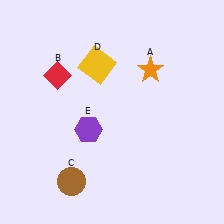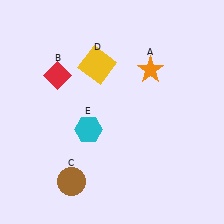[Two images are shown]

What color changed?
The hexagon (E) changed from purple in Image 1 to cyan in Image 2.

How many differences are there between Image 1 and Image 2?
There is 1 difference between the two images.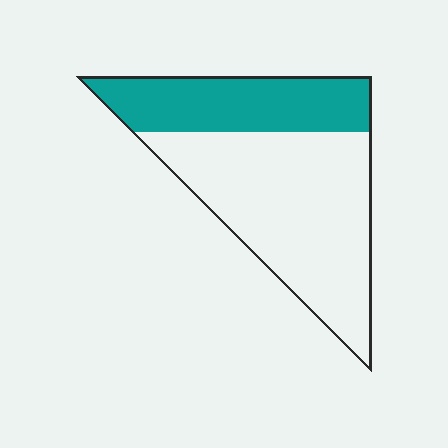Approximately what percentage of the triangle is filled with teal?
Approximately 35%.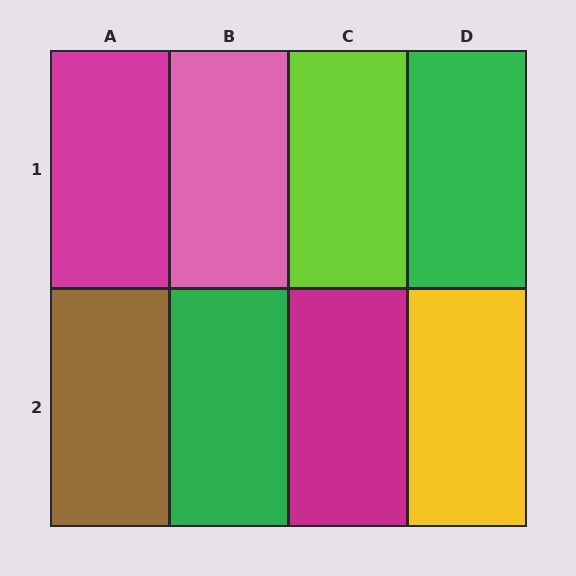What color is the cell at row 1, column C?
Lime.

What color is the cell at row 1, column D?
Green.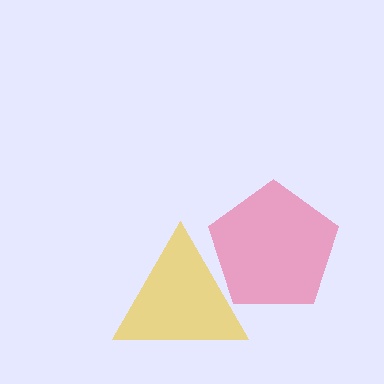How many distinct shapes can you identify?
There are 2 distinct shapes: a pink pentagon, a yellow triangle.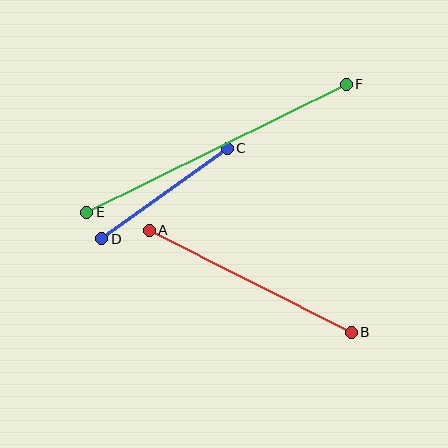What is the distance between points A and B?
The distance is approximately 226 pixels.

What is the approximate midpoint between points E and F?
The midpoint is at approximately (217, 148) pixels.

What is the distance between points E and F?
The distance is approximately 289 pixels.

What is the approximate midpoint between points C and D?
The midpoint is at approximately (165, 194) pixels.